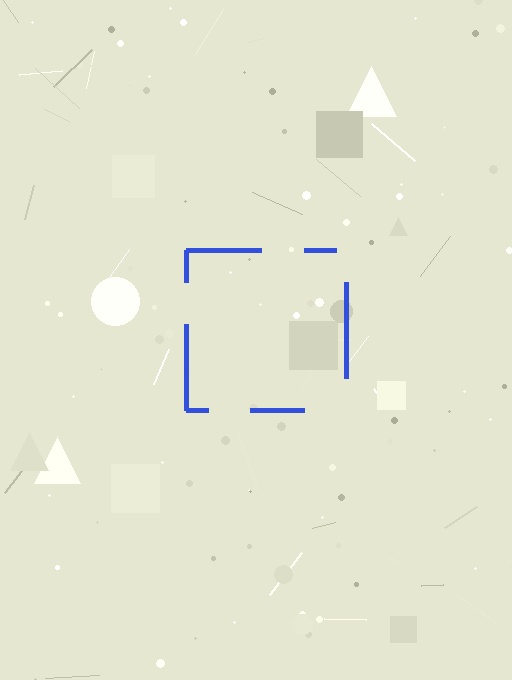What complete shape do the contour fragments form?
The contour fragments form a square.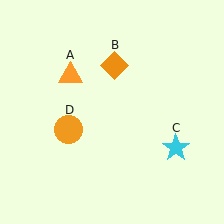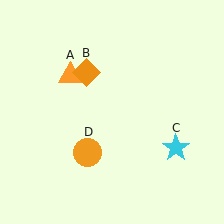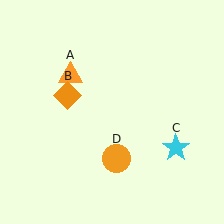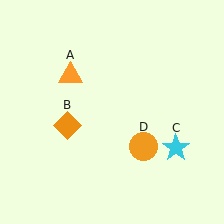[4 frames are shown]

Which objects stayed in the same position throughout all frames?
Orange triangle (object A) and cyan star (object C) remained stationary.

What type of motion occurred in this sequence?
The orange diamond (object B), orange circle (object D) rotated counterclockwise around the center of the scene.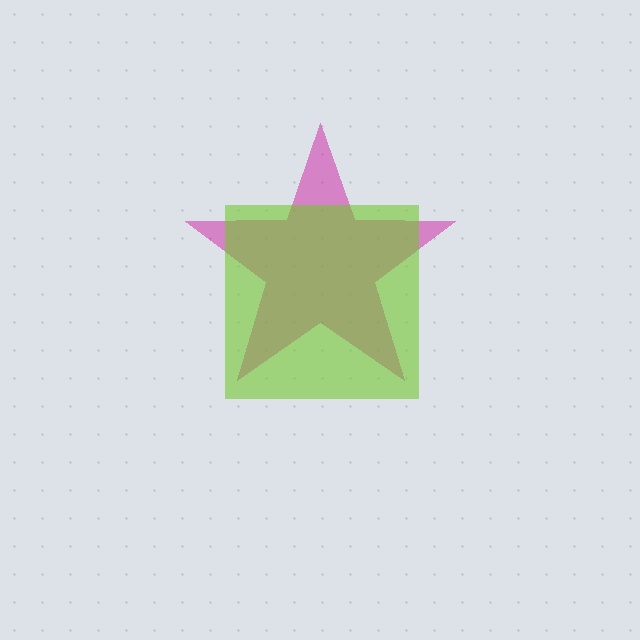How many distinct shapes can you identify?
There are 2 distinct shapes: a magenta star, a lime square.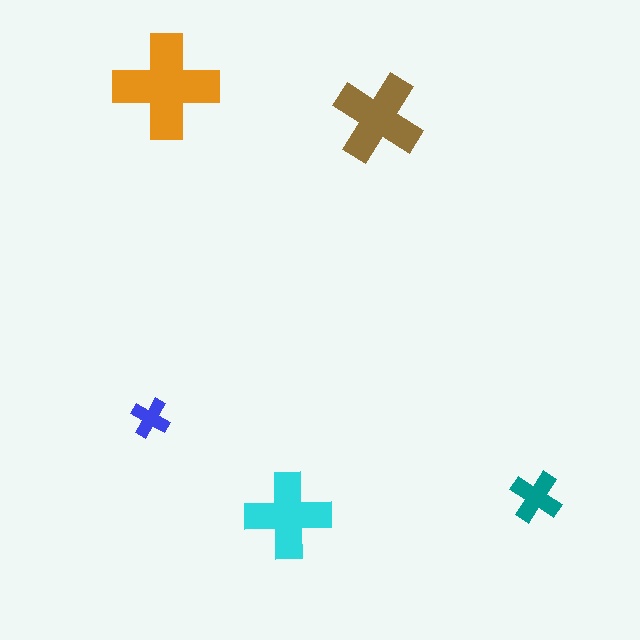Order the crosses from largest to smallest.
the orange one, the brown one, the cyan one, the teal one, the blue one.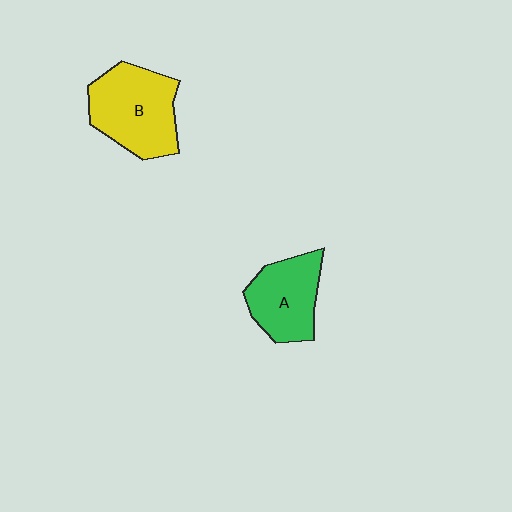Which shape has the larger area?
Shape B (yellow).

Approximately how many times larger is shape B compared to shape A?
Approximately 1.3 times.